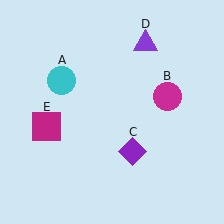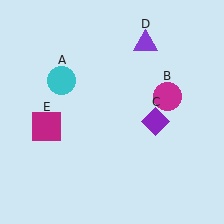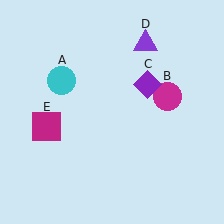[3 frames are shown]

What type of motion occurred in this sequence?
The purple diamond (object C) rotated counterclockwise around the center of the scene.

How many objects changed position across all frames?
1 object changed position: purple diamond (object C).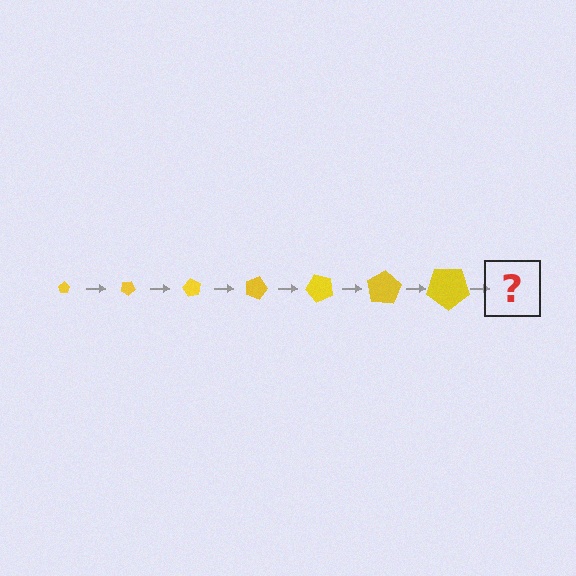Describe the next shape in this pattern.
It should be a pentagon, larger than the previous one and rotated 210 degrees from the start.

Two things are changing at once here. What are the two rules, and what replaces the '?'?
The two rules are that the pentagon grows larger each step and it rotates 30 degrees each step. The '?' should be a pentagon, larger than the previous one and rotated 210 degrees from the start.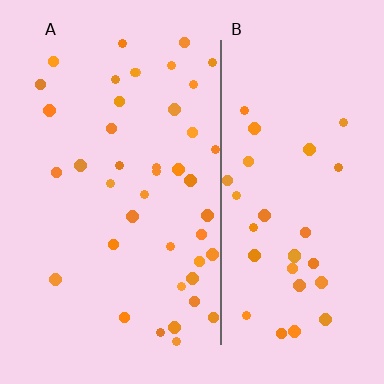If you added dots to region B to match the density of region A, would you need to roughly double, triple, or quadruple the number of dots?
Approximately double.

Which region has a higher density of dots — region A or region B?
A (the left).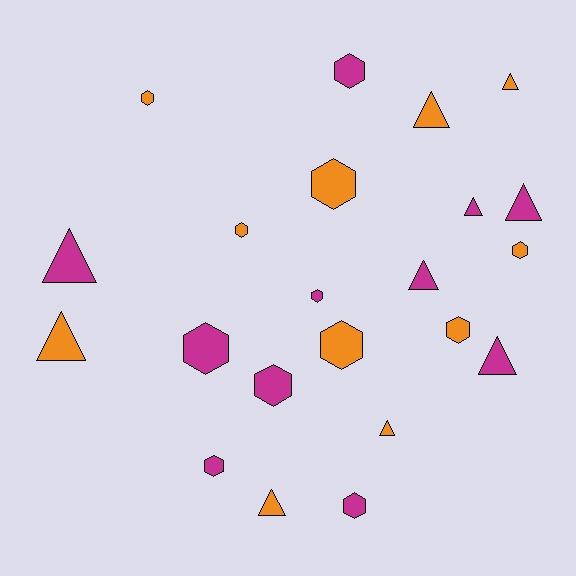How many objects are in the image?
There are 22 objects.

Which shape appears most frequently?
Hexagon, with 12 objects.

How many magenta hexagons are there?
There are 6 magenta hexagons.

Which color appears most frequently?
Magenta, with 11 objects.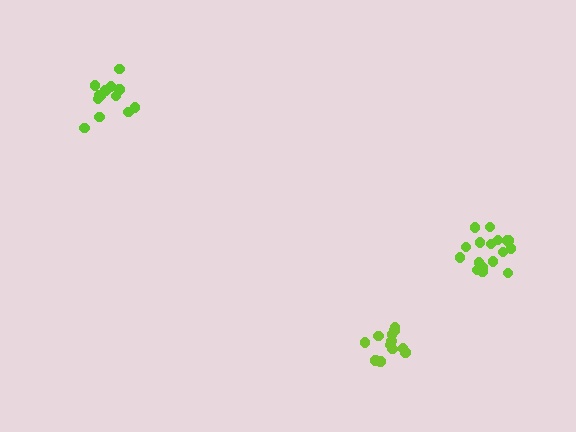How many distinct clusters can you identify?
There are 3 distinct clusters.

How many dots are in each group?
Group 1: 17 dots, Group 2: 13 dots, Group 3: 12 dots (42 total).